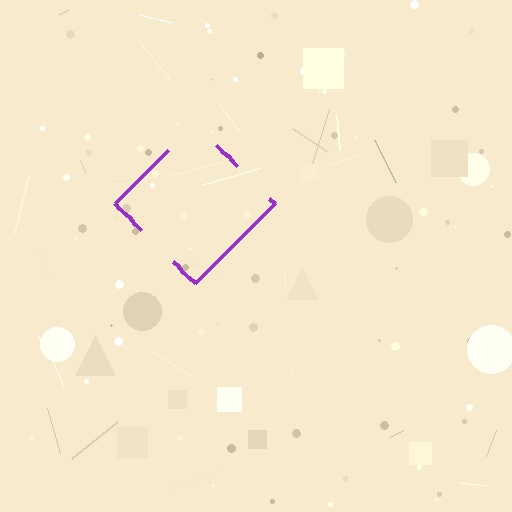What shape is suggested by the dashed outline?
The dashed outline suggests a diamond.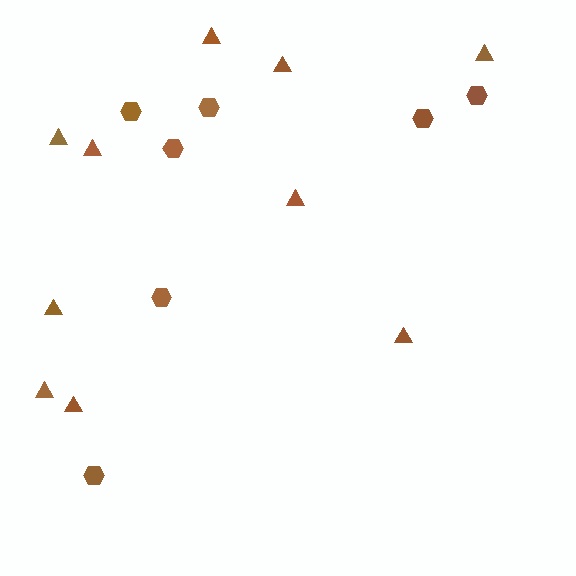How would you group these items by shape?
There are 2 groups: one group of hexagons (7) and one group of triangles (10).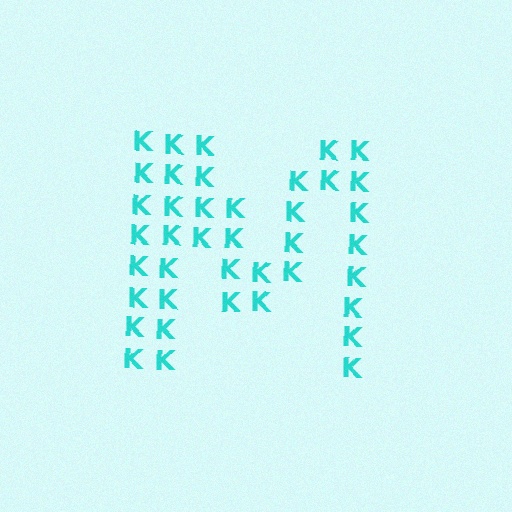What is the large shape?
The large shape is the letter M.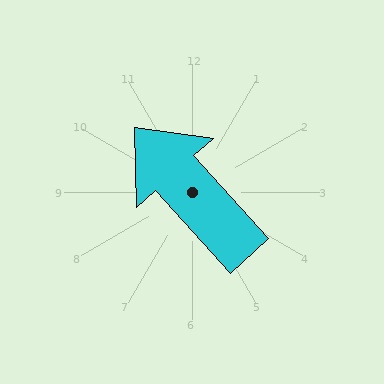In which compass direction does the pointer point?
Northwest.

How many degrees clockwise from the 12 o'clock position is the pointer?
Approximately 318 degrees.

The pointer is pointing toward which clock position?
Roughly 11 o'clock.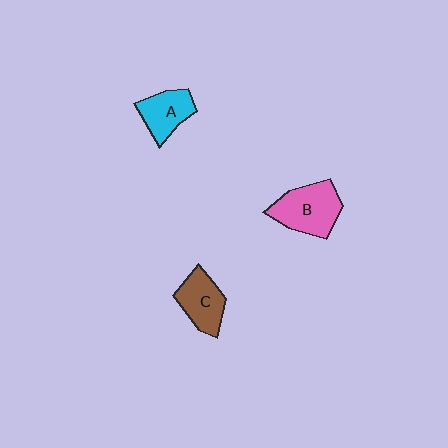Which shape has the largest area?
Shape B (pink).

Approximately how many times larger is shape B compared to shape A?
Approximately 1.4 times.